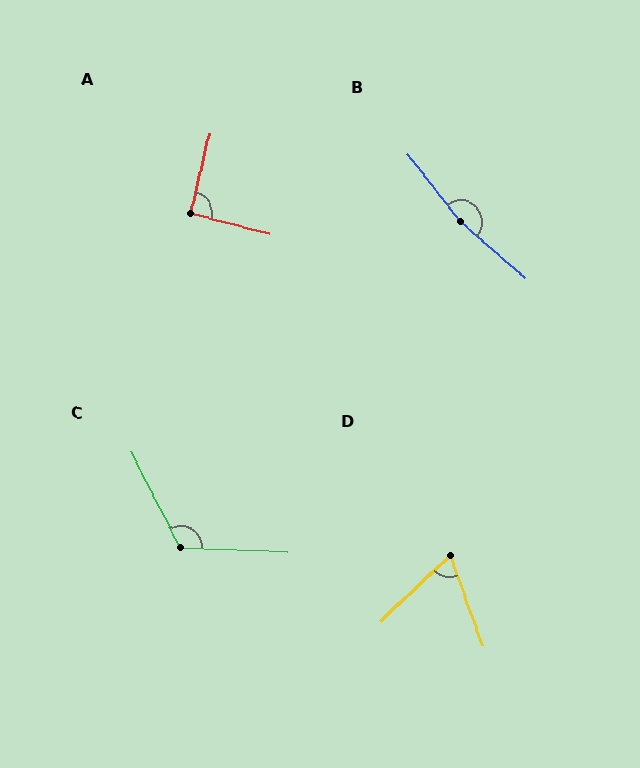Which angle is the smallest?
D, at approximately 67 degrees.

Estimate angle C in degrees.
Approximately 120 degrees.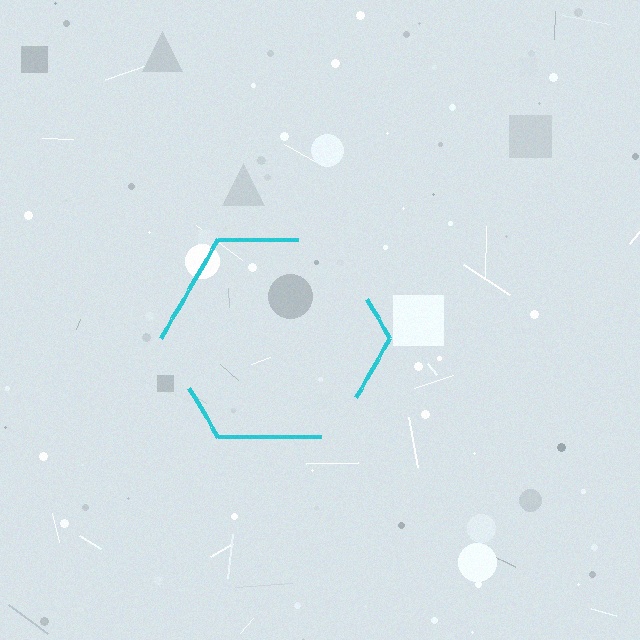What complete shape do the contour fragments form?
The contour fragments form a hexagon.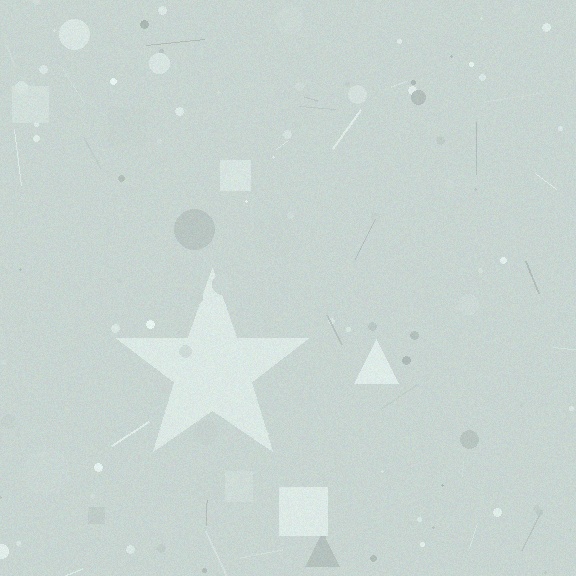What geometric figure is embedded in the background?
A star is embedded in the background.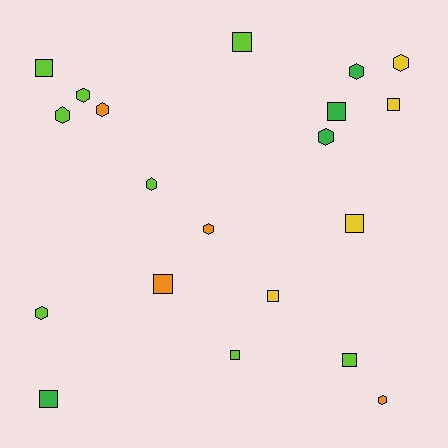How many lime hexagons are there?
There are 4 lime hexagons.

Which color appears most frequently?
Lime, with 8 objects.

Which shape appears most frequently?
Square, with 10 objects.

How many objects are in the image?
There are 20 objects.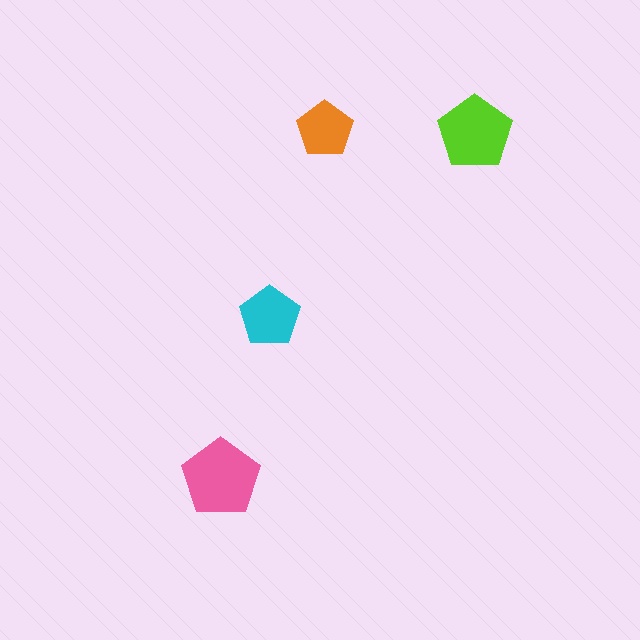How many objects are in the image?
There are 4 objects in the image.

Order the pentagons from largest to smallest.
the pink one, the lime one, the cyan one, the orange one.